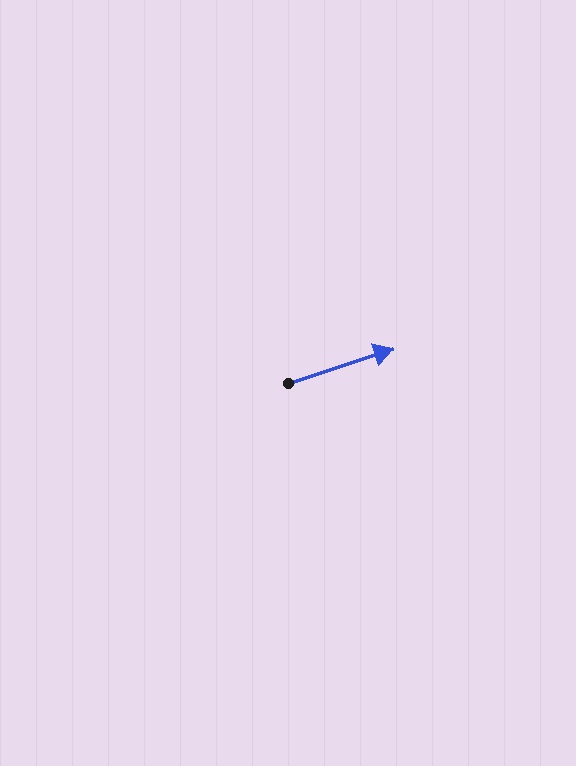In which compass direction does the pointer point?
East.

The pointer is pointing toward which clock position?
Roughly 2 o'clock.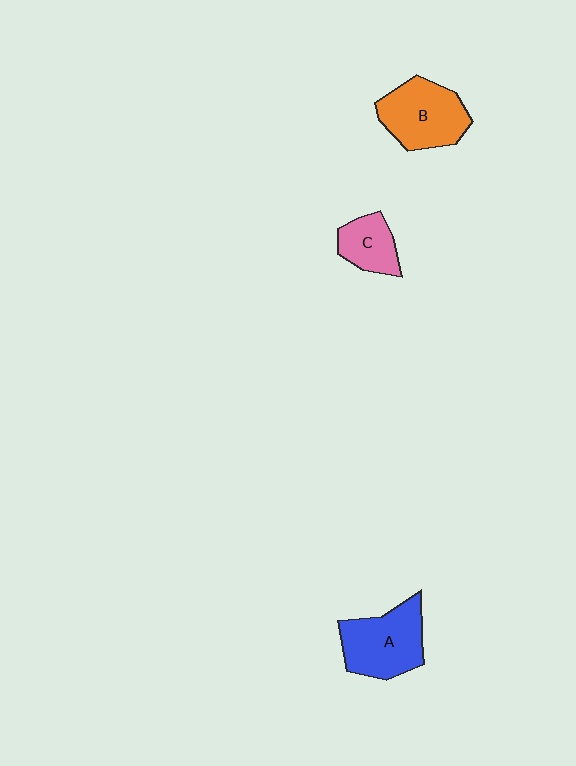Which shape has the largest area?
Shape A (blue).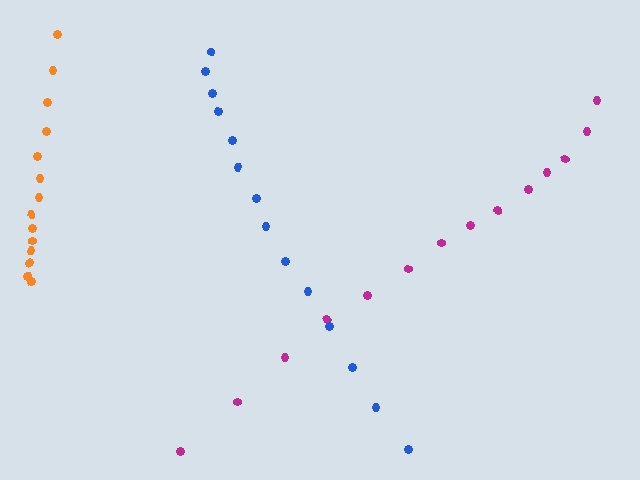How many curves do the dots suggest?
There are 3 distinct paths.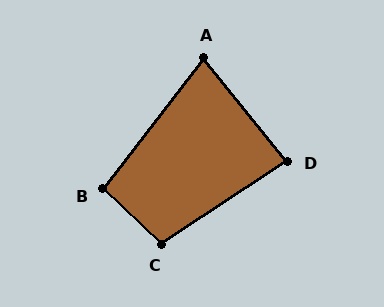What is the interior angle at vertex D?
Approximately 84 degrees (acute).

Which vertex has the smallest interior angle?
A, at approximately 77 degrees.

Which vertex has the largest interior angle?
C, at approximately 103 degrees.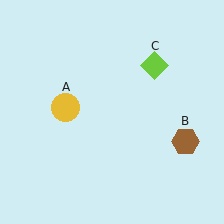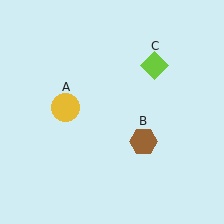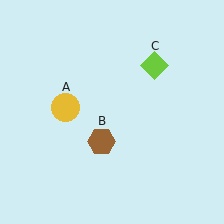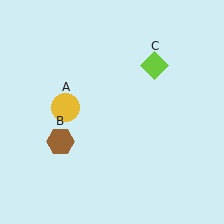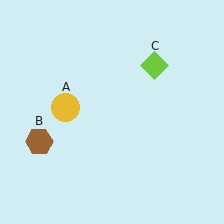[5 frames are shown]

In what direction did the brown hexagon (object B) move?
The brown hexagon (object B) moved left.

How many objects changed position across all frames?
1 object changed position: brown hexagon (object B).